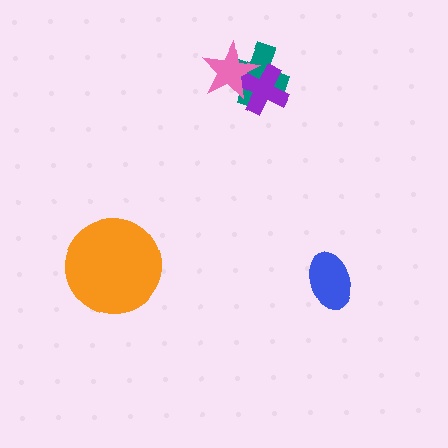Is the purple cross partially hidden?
Yes, it is partially covered by another shape.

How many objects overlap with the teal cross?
2 objects overlap with the teal cross.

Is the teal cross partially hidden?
Yes, it is partially covered by another shape.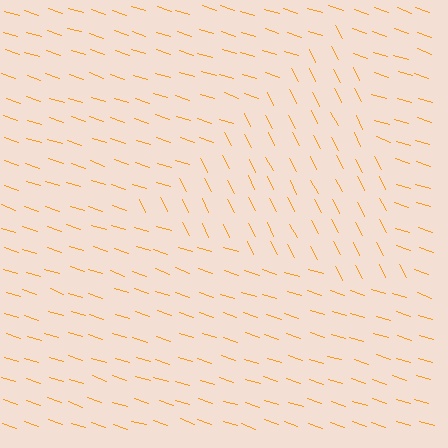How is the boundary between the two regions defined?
The boundary is defined purely by a change in line orientation (approximately 45 degrees difference). All lines are the same color and thickness.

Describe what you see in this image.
The image is filled with small orange line segments. A triangle region in the image has lines oriented differently from the surrounding lines, creating a visible texture boundary.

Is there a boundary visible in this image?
Yes, there is a texture boundary formed by a change in line orientation.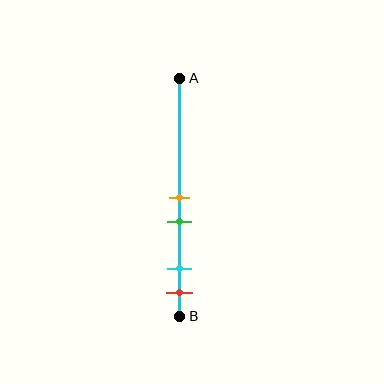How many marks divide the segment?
There are 4 marks dividing the segment.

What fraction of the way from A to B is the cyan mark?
The cyan mark is approximately 80% (0.8) of the way from A to B.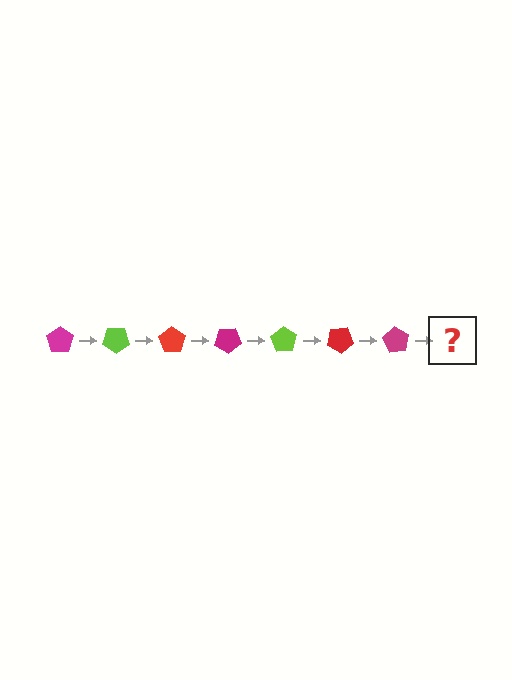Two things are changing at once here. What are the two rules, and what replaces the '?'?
The two rules are that it rotates 35 degrees each step and the color cycles through magenta, lime, and red. The '?' should be a lime pentagon, rotated 245 degrees from the start.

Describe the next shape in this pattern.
It should be a lime pentagon, rotated 245 degrees from the start.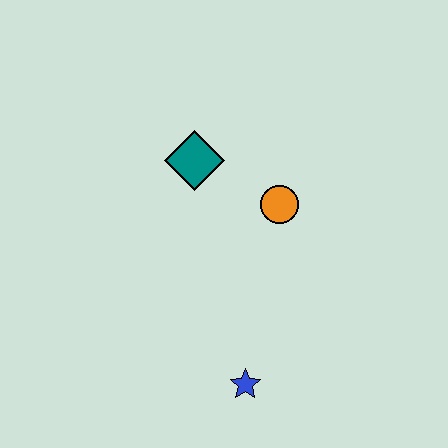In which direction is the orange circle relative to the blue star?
The orange circle is above the blue star.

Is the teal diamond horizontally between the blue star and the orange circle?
No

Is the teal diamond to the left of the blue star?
Yes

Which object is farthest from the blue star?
The teal diamond is farthest from the blue star.